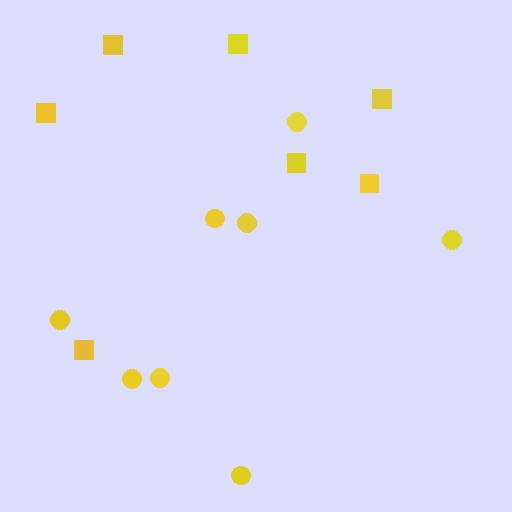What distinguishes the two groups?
There are 2 groups: one group of squares (7) and one group of circles (8).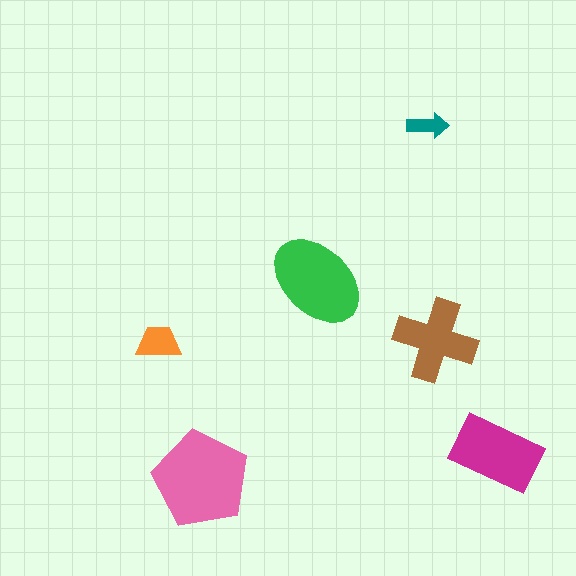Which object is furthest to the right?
The magenta rectangle is rightmost.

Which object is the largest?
The pink pentagon.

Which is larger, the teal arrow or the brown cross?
The brown cross.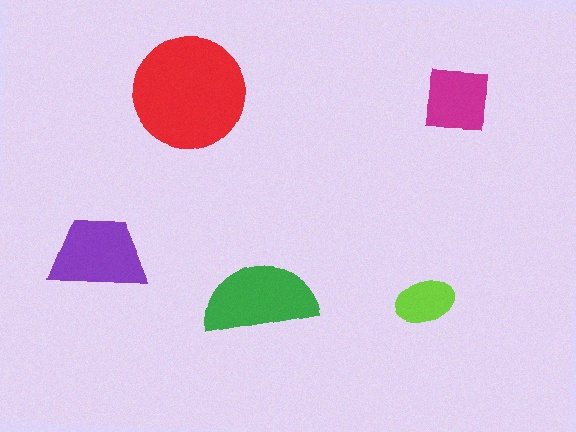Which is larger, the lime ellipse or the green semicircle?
The green semicircle.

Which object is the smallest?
The lime ellipse.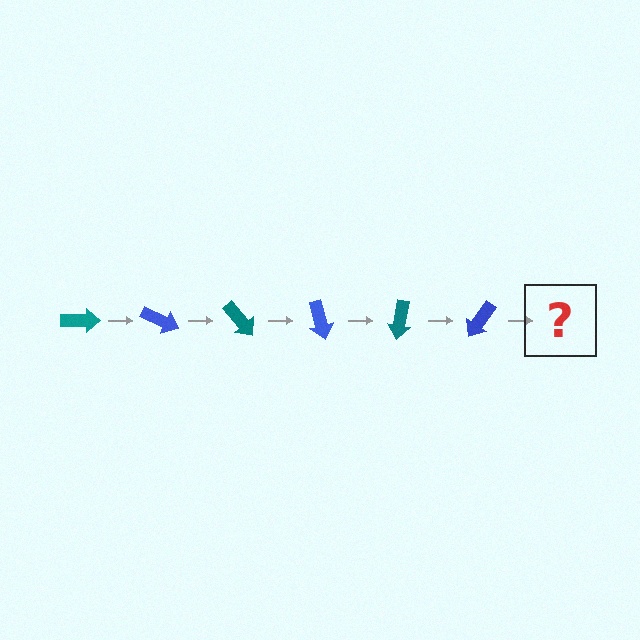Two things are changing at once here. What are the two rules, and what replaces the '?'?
The two rules are that it rotates 25 degrees each step and the color cycles through teal and blue. The '?' should be a teal arrow, rotated 150 degrees from the start.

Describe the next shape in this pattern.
It should be a teal arrow, rotated 150 degrees from the start.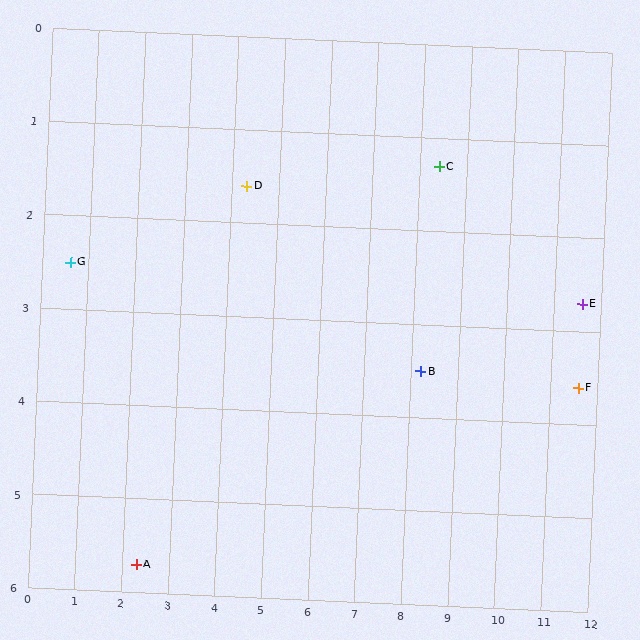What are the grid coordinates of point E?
Point E is at approximately (11.6, 2.7).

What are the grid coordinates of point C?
Point C is at approximately (8.4, 1.3).